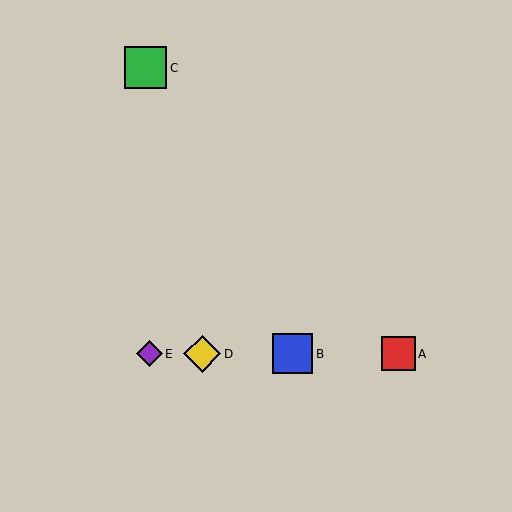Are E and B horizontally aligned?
Yes, both are at y≈354.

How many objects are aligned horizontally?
4 objects (A, B, D, E) are aligned horizontally.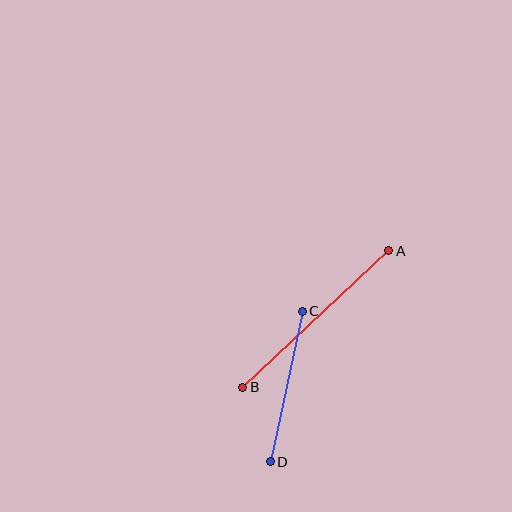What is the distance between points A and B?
The distance is approximately 200 pixels.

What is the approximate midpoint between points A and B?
The midpoint is at approximately (316, 319) pixels.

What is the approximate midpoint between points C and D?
The midpoint is at approximately (286, 386) pixels.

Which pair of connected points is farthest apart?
Points A and B are farthest apart.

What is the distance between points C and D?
The distance is approximately 154 pixels.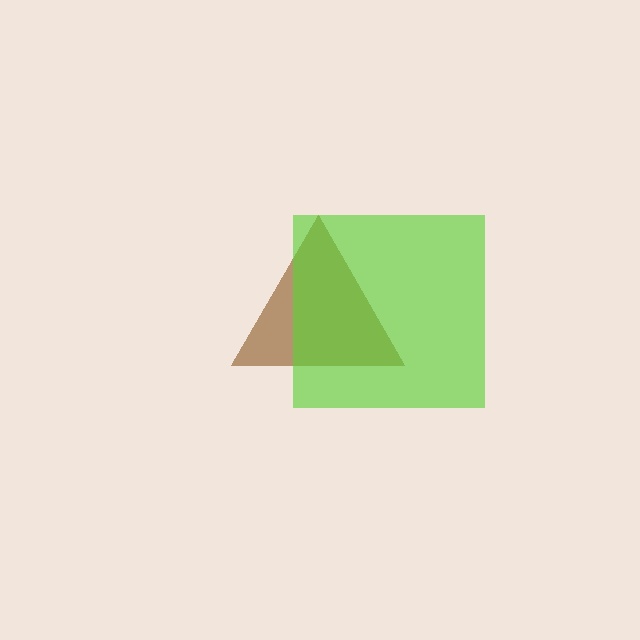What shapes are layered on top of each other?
The layered shapes are: a brown triangle, a lime square.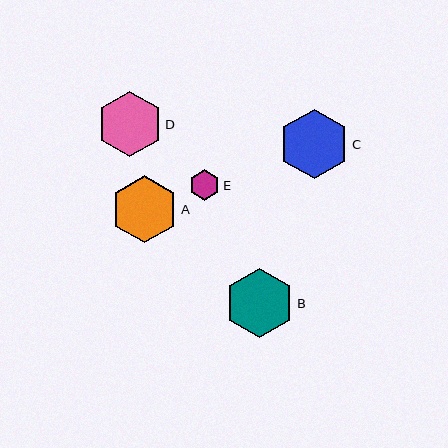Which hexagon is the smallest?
Hexagon E is the smallest with a size of approximately 31 pixels.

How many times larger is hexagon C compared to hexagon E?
Hexagon C is approximately 2.3 times the size of hexagon E.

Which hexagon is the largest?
Hexagon C is the largest with a size of approximately 70 pixels.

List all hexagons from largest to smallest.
From largest to smallest: C, B, A, D, E.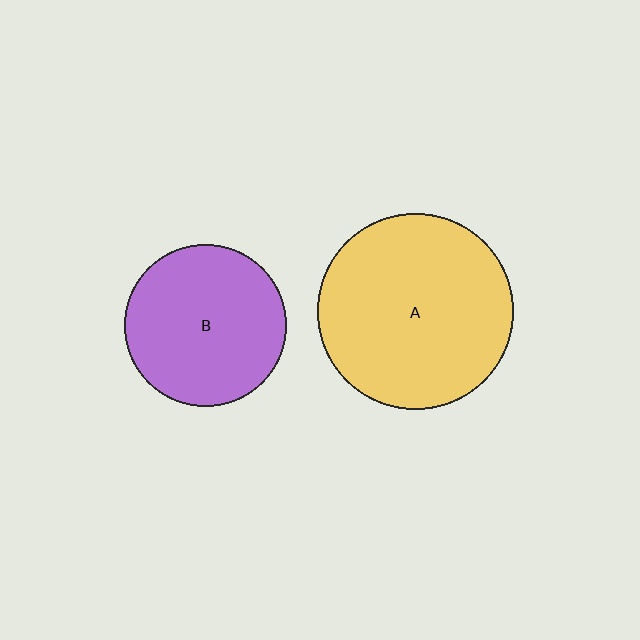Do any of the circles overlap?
No, none of the circles overlap.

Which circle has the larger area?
Circle A (yellow).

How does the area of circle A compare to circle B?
Approximately 1.5 times.